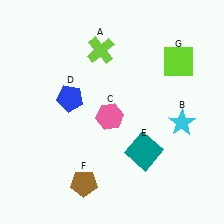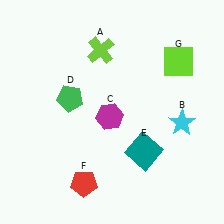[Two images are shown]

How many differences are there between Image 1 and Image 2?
There are 3 differences between the two images.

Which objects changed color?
C changed from pink to magenta. D changed from blue to green. F changed from brown to red.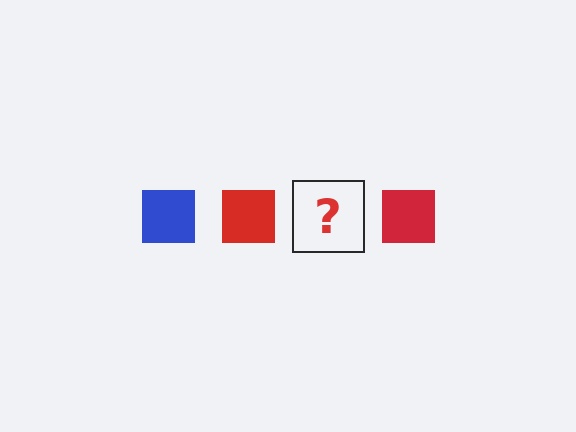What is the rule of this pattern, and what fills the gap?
The rule is that the pattern cycles through blue, red squares. The gap should be filled with a blue square.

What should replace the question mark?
The question mark should be replaced with a blue square.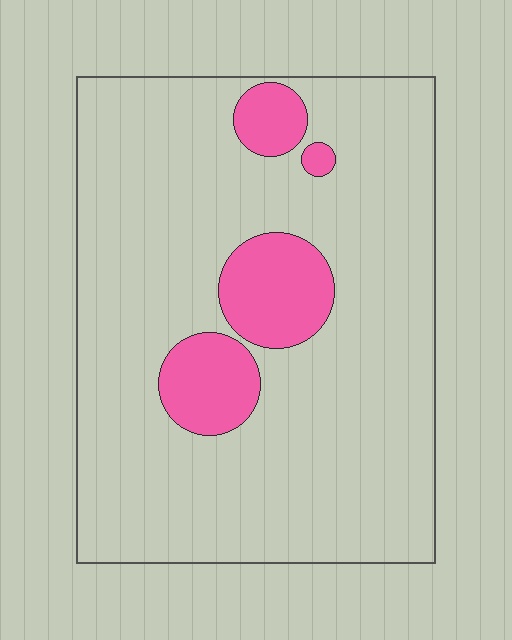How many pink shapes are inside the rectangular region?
4.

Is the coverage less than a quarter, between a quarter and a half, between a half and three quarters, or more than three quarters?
Less than a quarter.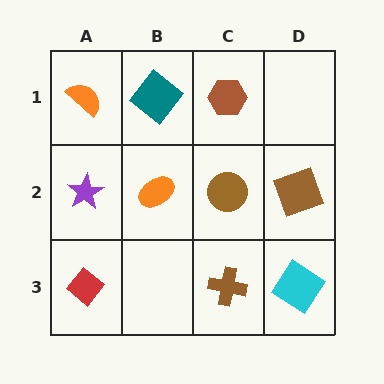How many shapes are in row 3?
3 shapes.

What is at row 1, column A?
An orange semicircle.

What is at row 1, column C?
A brown hexagon.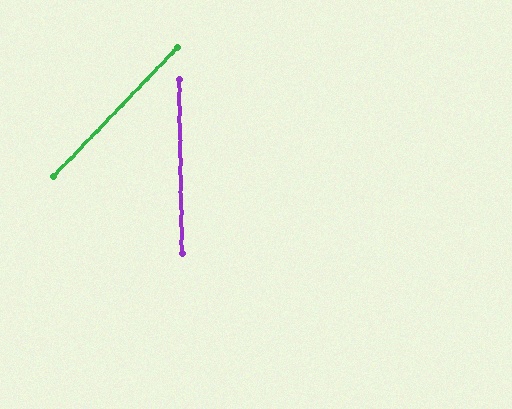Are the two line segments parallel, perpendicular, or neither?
Neither parallel nor perpendicular — they differ by about 45°.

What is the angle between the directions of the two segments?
Approximately 45 degrees.